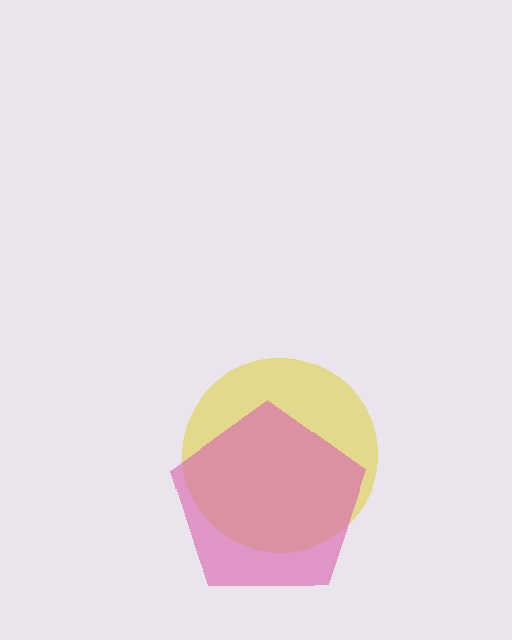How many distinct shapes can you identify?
There are 2 distinct shapes: a yellow circle, a pink pentagon.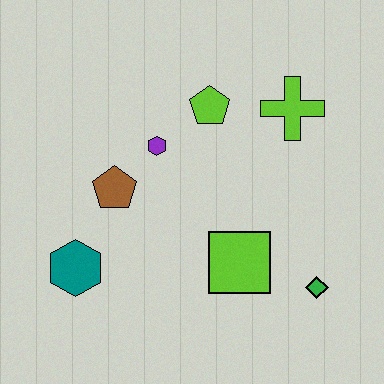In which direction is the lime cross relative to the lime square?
The lime cross is above the lime square.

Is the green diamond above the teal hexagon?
No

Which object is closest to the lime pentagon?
The purple hexagon is closest to the lime pentagon.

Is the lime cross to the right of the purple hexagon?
Yes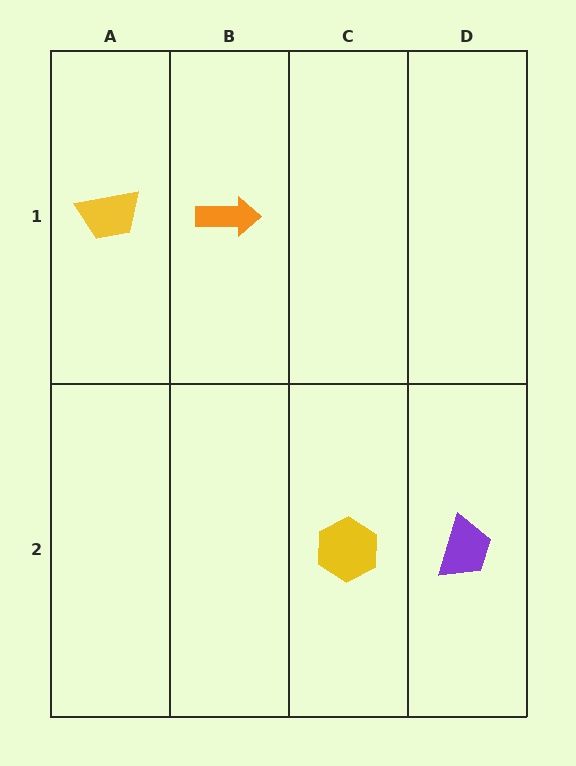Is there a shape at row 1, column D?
No, that cell is empty.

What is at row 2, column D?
A purple trapezoid.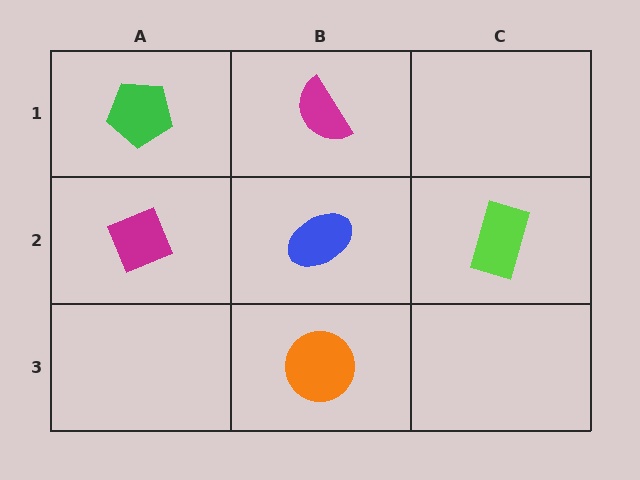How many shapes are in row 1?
2 shapes.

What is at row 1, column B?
A magenta semicircle.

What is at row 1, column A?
A green pentagon.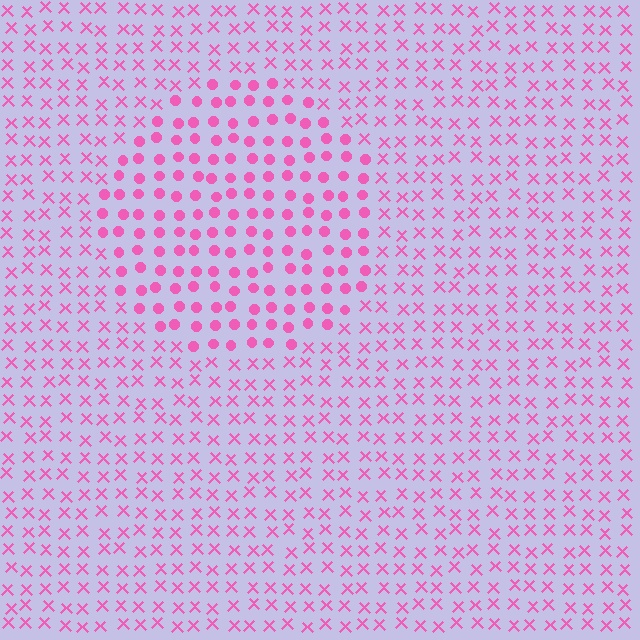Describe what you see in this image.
The image is filled with small pink elements arranged in a uniform grid. A circle-shaped region contains circles, while the surrounding area contains X marks. The boundary is defined purely by the change in element shape.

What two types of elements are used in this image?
The image uses circles inside the circle region and X marks outside it.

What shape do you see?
I see a circle.